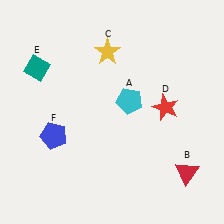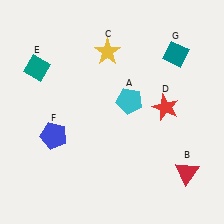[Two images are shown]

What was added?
A teal diamond (G) was added in Image 2.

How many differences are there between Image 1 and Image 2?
There is 1 difference between the two images.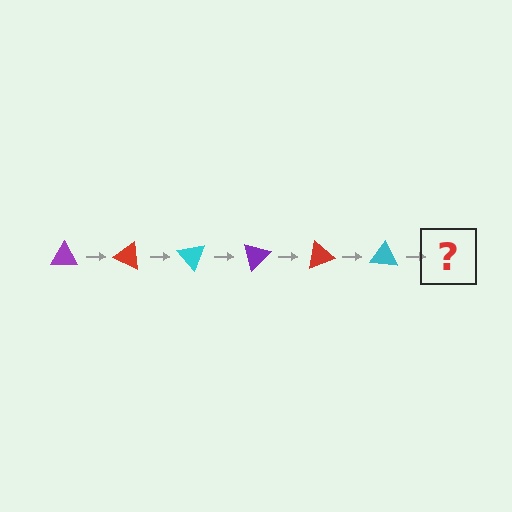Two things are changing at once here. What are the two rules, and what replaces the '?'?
The two rules are that it rotates 25 degrees each step and the color cycles through purple, red, and cyan. The '?' should be a purple triangle, rotated 150 degrees from the start.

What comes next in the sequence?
The next element should be a purple triangle, rotated 150 degrees from the start.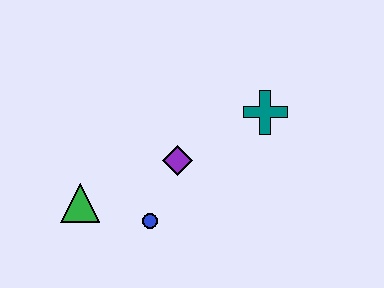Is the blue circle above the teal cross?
No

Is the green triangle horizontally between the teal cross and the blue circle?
No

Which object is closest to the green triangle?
The blue circle is closest to the green triangle.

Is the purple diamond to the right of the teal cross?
No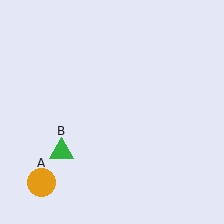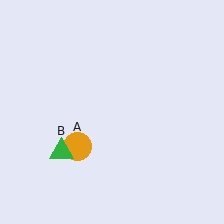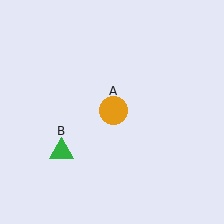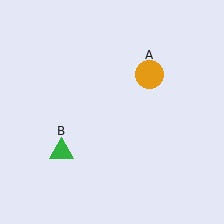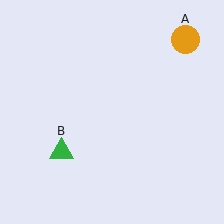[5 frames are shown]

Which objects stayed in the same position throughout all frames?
Green triangle (object B) remained stationary.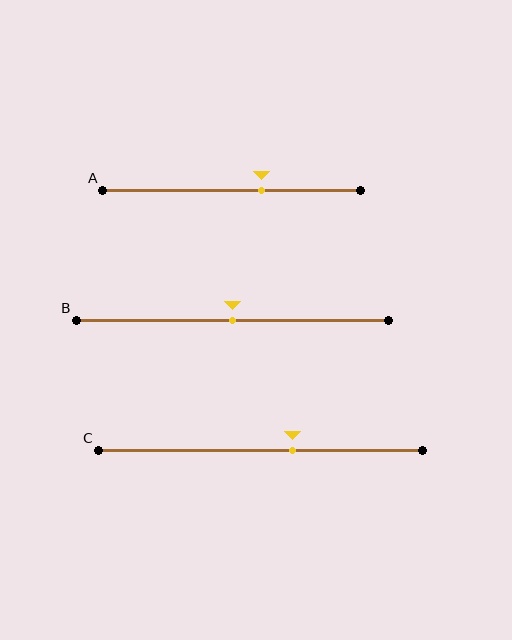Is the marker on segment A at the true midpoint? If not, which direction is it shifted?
No, the marker on segment A is shifted to the right by about 11% of the segment length.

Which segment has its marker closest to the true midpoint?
Segment B has its marker closest to the true midpoint.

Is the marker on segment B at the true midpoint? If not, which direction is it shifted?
Yes, the marker on segment B is at the true midpoint.